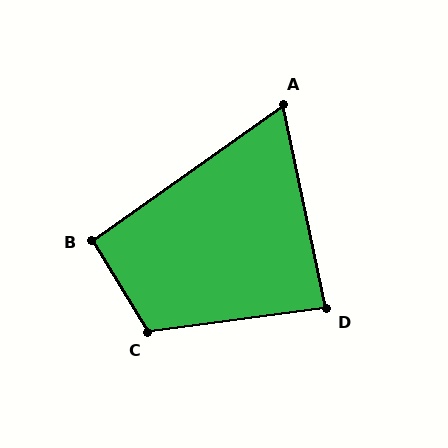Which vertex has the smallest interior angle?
A, at approximately 67 degrees.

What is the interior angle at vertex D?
Approximately 86 degrees (approximately right).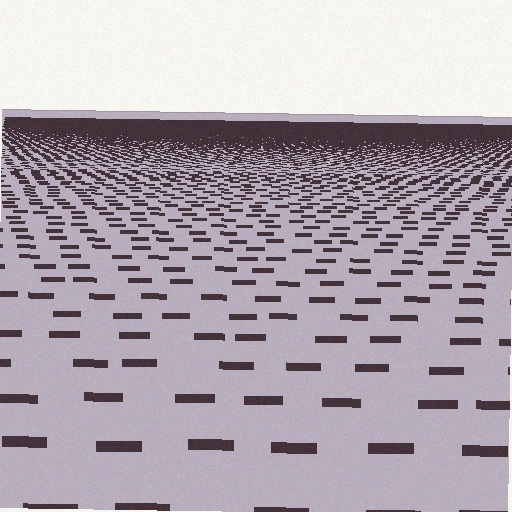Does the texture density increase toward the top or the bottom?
Density increases toward the top.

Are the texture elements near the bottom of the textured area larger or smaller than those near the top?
Larger. Near the bottom, elements are closer to the viewer and appear at a bigger on-screen size.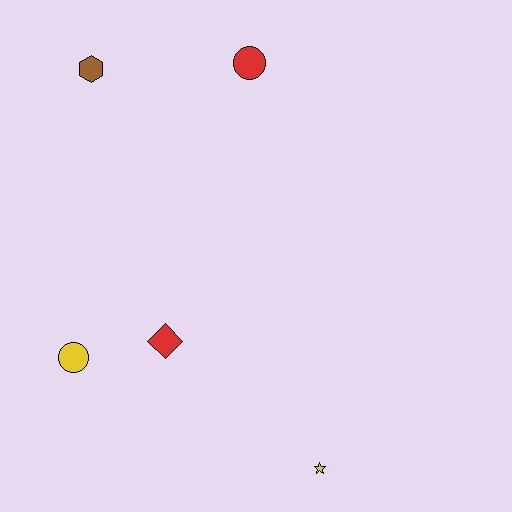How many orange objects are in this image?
There are no orange objects.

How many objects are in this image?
There are 5 objects.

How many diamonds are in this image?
There is 1 diamond.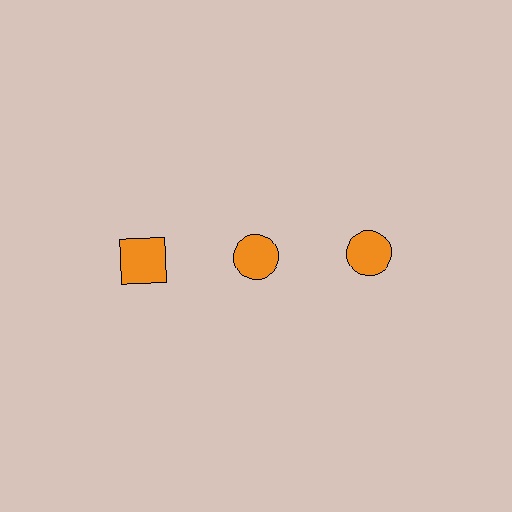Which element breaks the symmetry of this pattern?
The orange square in the top row, leftmost column breaks the symmetry. All other shapes are orange circles.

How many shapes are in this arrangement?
There are 3 shapes arranged in a grid pattern.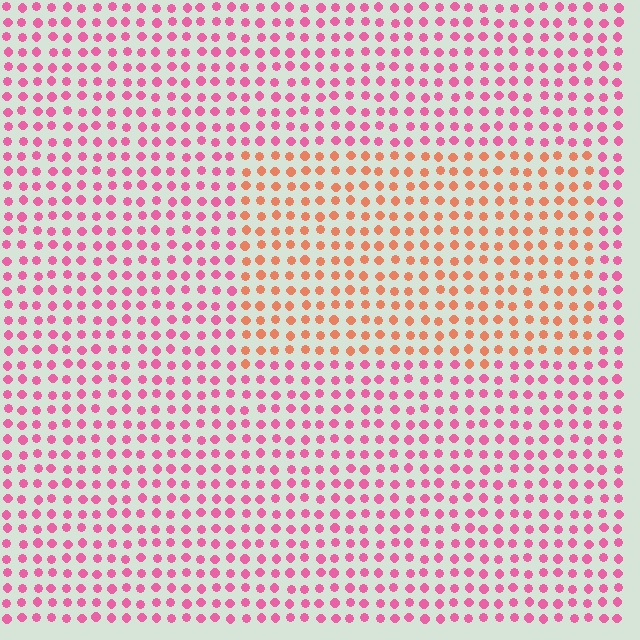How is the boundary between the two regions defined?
The boundary is defined purely by a slight shift in hue (about 44 degrees). Spacing, size, and orientation are identical on both sides.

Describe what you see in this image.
The image is filled with small pink elements in a uniform arrangement. A rectangle-shaped region is visible where the elements are tinted to a slightly different hue, forming a subtle color boundary.